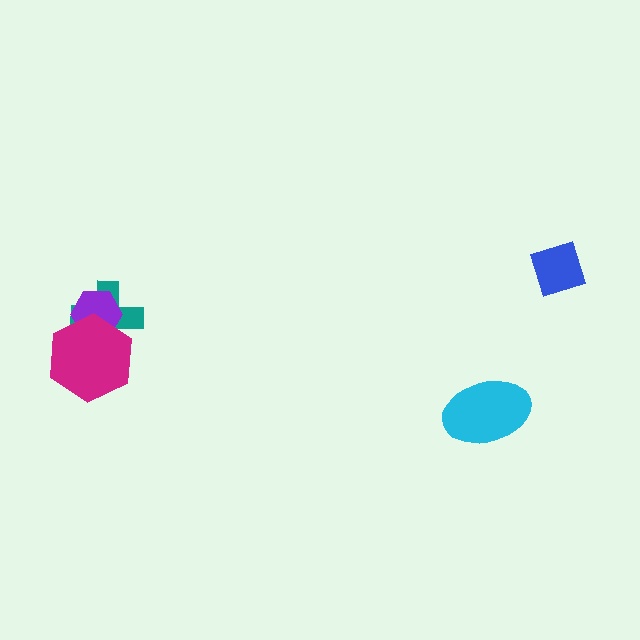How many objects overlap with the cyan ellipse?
0 objects overlap with the cyan ellipse.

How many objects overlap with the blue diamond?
0 objects overlap with the blue diamond.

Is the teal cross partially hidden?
Yes, it is partially covered by another shape.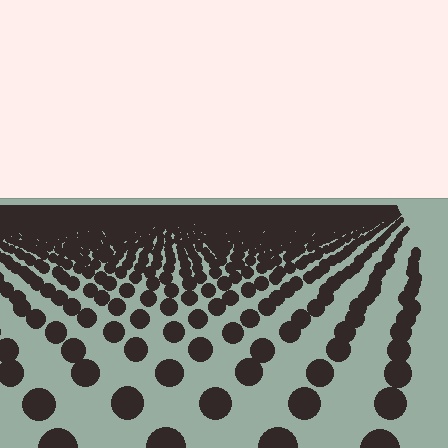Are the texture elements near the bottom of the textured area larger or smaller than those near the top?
Larger. Near the bottom, elements are closer to the viewer and appear at a bigger on-screen size.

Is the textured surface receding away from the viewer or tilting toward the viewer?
The surface is receding away from the viewer. Texture elements get smaller and denser toward the top.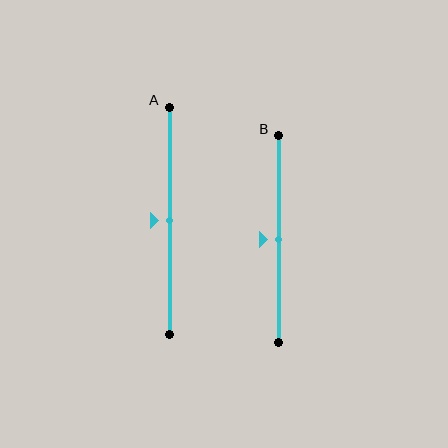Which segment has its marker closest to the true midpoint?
Segment A has its marker closest to the true midpoint.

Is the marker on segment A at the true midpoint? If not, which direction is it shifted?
Yes, the marker on segment A is at the true midpoint.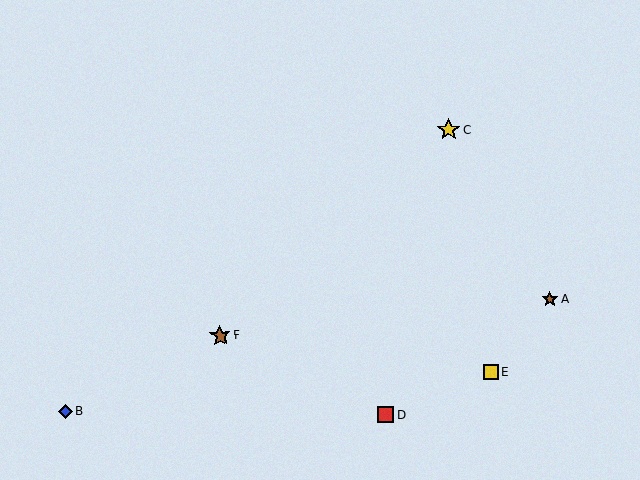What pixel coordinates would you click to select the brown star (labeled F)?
Click at (220, 336) to select the brown star F.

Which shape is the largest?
The yellow star (labeled C) is the largest.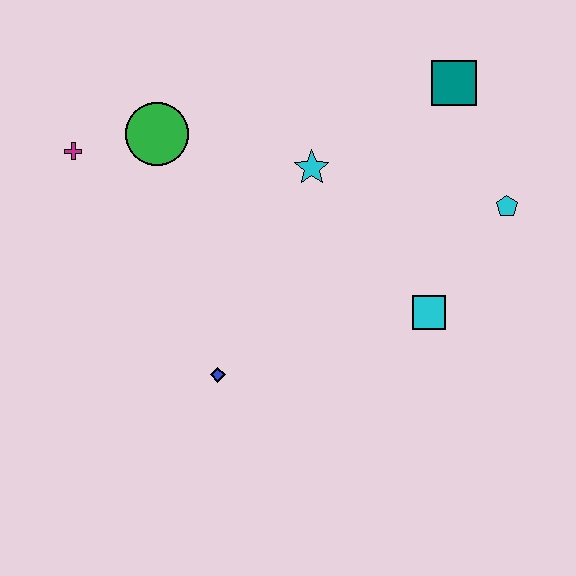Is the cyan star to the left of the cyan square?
Yes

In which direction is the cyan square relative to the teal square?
The cyan square is below the teal square.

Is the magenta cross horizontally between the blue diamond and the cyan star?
No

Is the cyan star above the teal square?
No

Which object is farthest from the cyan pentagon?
The magenta cross is farthest from the cyan pentagon.